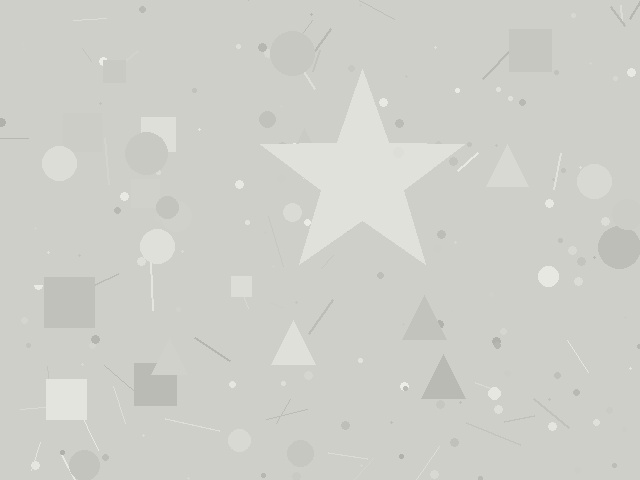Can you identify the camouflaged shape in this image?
The camouflaged shape is a star.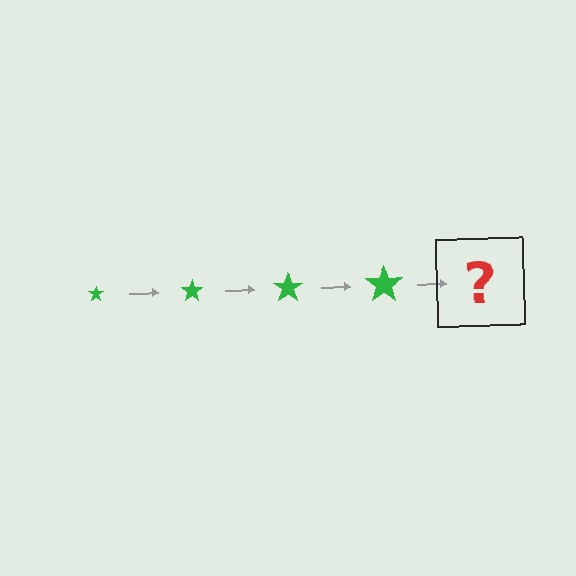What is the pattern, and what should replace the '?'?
The pattern is that the star gets progressively larger each step. The '?' should be a green star, larger than the previous one.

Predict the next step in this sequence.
The next step is a green star, larger than the previous one.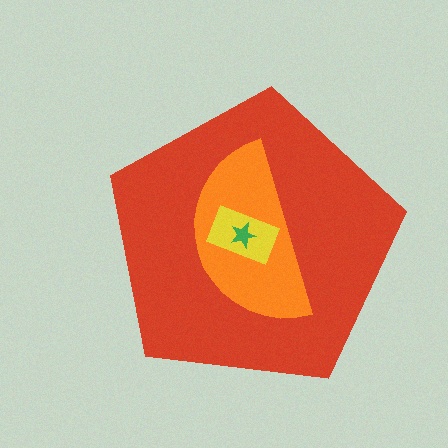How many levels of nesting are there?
4.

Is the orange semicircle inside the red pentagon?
Yes.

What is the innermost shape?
The green star.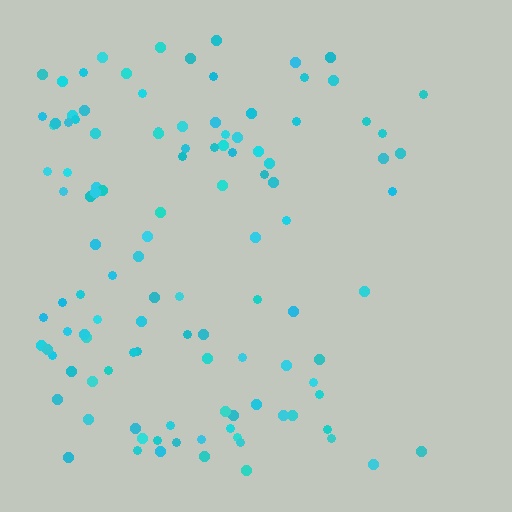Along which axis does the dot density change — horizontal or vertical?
Horizontal.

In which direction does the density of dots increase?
From right to left, with the left side densest.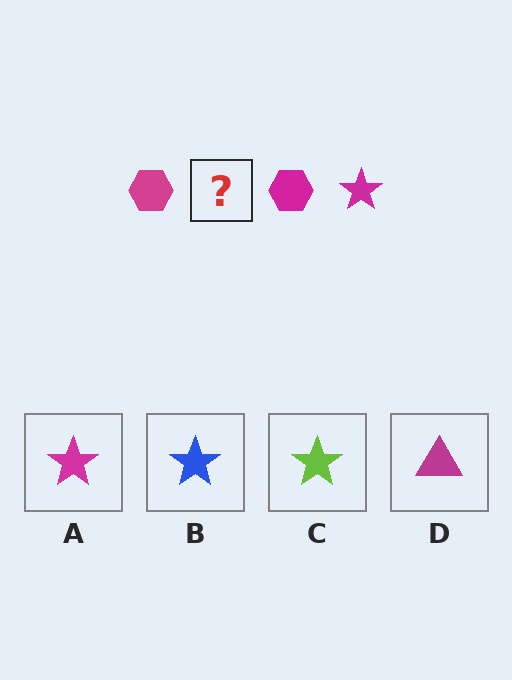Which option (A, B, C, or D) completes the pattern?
A.